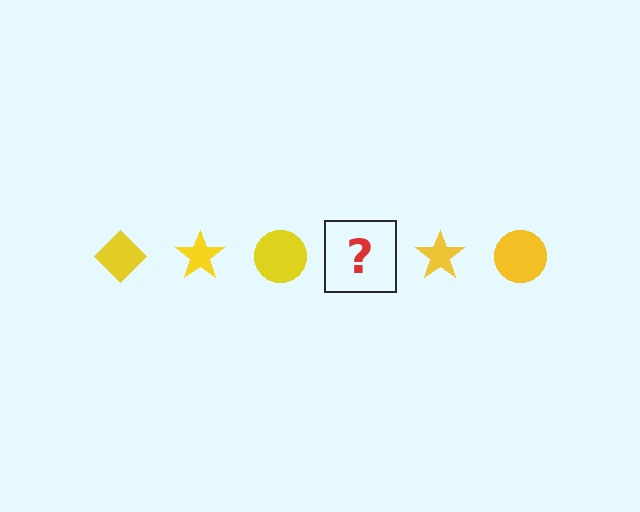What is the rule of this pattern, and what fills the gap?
The rule is that the pattern cycles through diamond, star, circle shapes in yellow. The gap should be filled with a yellow diamond.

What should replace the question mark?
The question mark should be replaced with a yellow diamond.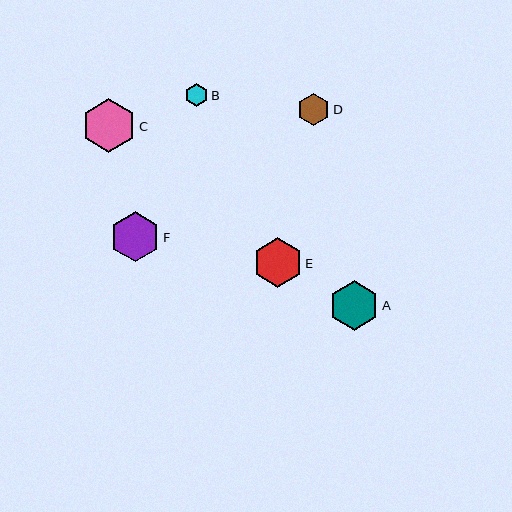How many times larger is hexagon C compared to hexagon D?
Hexagon C is approximately 1.7 times the size of hexagon D.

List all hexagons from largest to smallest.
From largest to smallest: C, F, A, E, D, B.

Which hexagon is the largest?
Hexagon C is the largest with a size of approximately 53 pixels.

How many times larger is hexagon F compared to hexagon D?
Hexagon F is approximately 1.6 times the size of hexagon D.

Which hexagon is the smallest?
Hexagon B is the smallest with a size of approximately 23 pixels.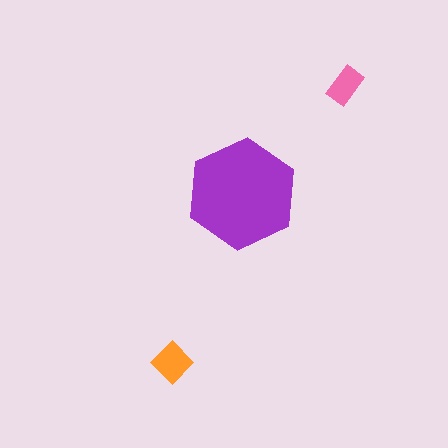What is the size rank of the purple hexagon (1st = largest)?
1st.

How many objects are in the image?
There are 3 objects in the image.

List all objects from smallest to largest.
The pink rectangle, the orange diamond, the purple hexagon.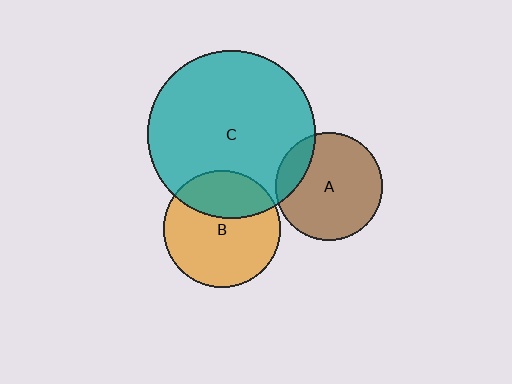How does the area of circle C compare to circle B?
Approximately 2.1 times.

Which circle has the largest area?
Circle C (teal).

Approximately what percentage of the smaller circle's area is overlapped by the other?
Approximately 30%.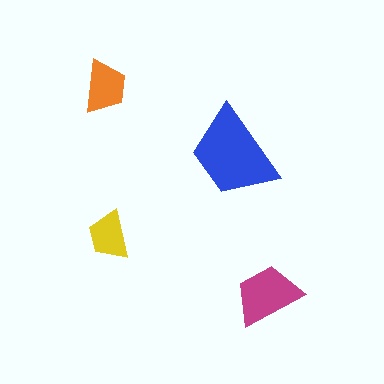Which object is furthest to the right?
The magenta trapezoid is rightmost.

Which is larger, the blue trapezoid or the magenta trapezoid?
The blue one.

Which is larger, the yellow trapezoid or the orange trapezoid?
The orange one.